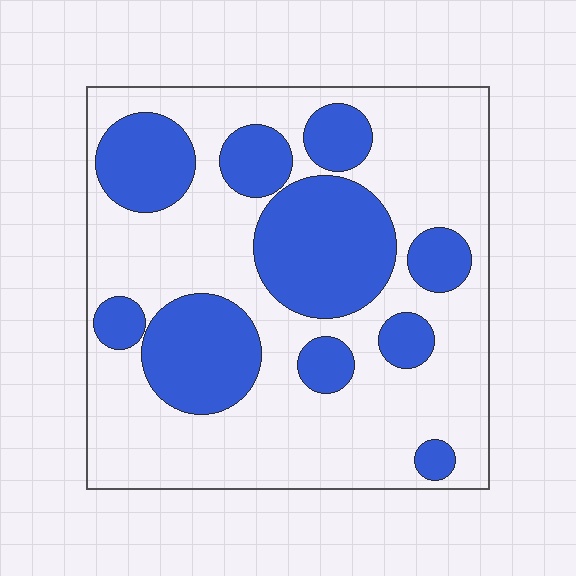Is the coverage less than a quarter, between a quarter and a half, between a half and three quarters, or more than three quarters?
Between a quarter and a half.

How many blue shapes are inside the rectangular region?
10.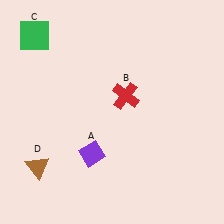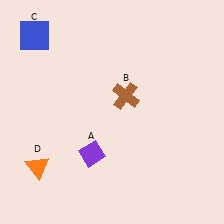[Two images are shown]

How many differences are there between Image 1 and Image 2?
There are 3 differences between the two images.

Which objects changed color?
B changed from red to brown. C changed from green to blue. D changed from brown to orange.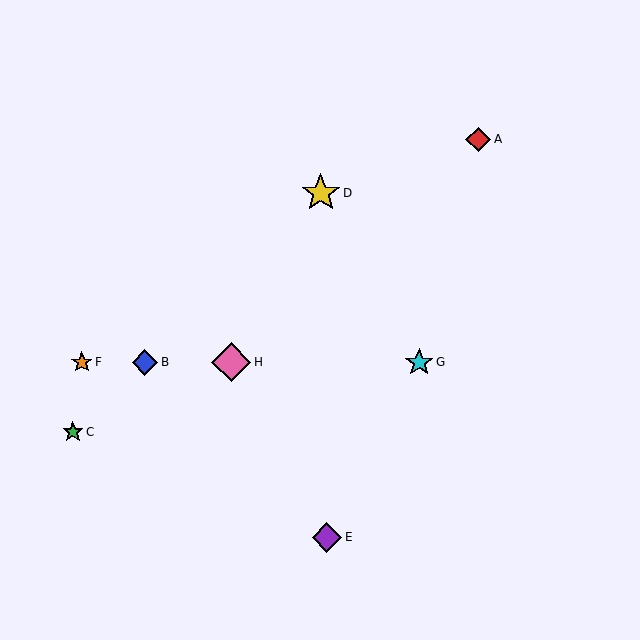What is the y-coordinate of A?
Object A is at y≈139.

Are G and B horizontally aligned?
Yes, both are at y≈362.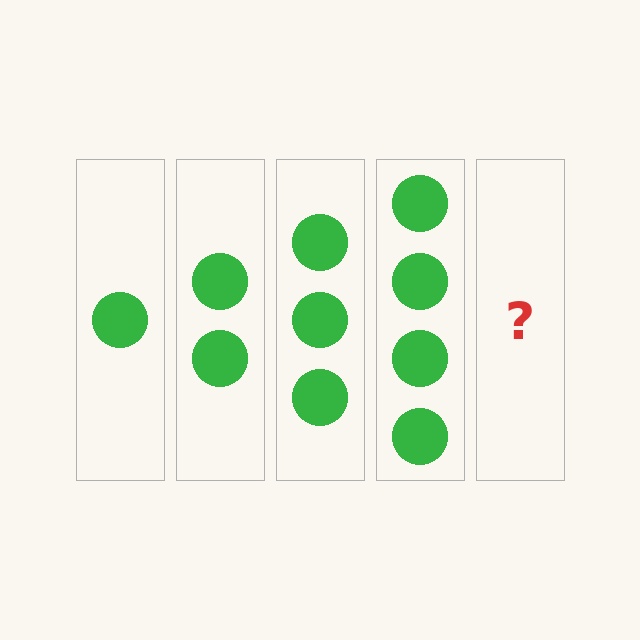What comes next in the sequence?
The next element should be 5 circles.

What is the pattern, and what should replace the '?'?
The pattern is that each step adds one more circle. The '?' should be 5 circles.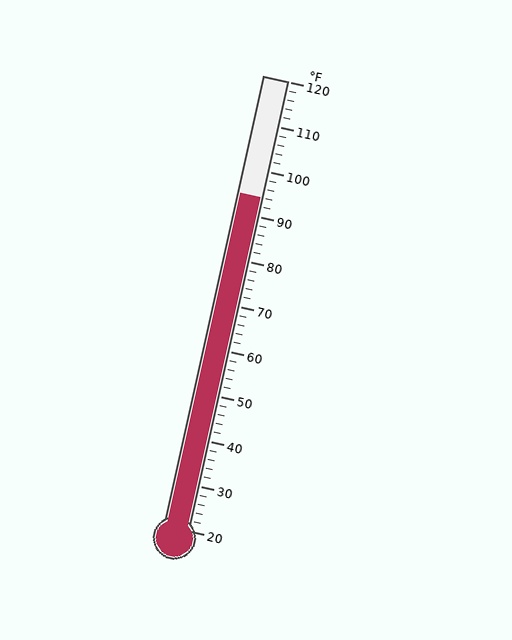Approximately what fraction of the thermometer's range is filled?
The thermometer is filled to approximately 75% of its range.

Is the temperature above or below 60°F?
The temperature is above 60°F.